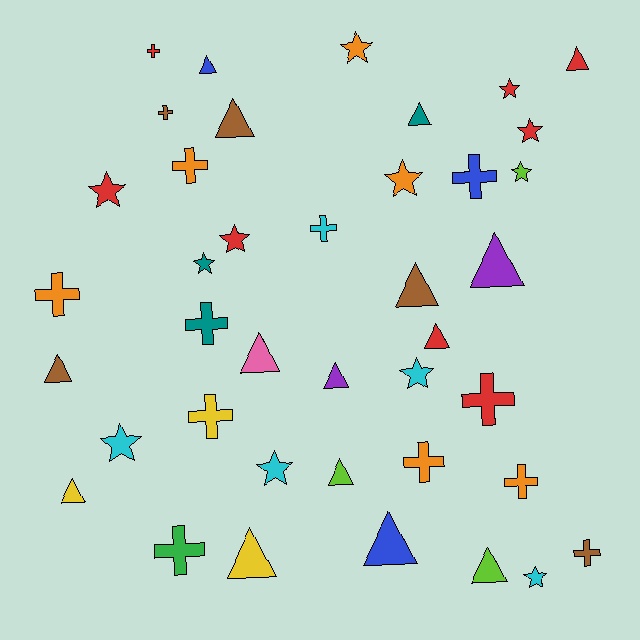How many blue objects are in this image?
There are 3 blue objects.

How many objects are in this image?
There are 40 objects.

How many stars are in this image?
There are 12 stars.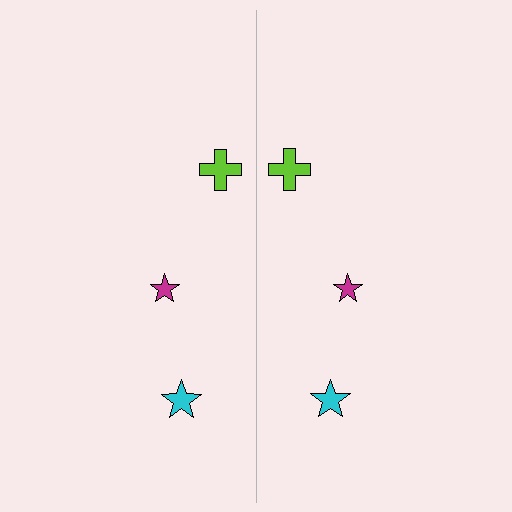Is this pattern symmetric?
Yes, this pattern has bilateral (reflection) symmetry.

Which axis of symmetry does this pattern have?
The pattern has a vertical axis of symmetry running through the center of the image.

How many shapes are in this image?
There are 6 shapes in this image.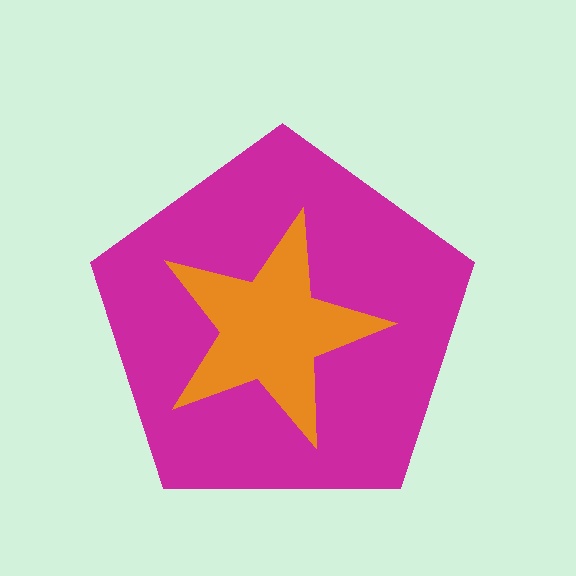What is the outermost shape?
The magenta pentagon.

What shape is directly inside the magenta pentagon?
The orange star.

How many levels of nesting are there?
2.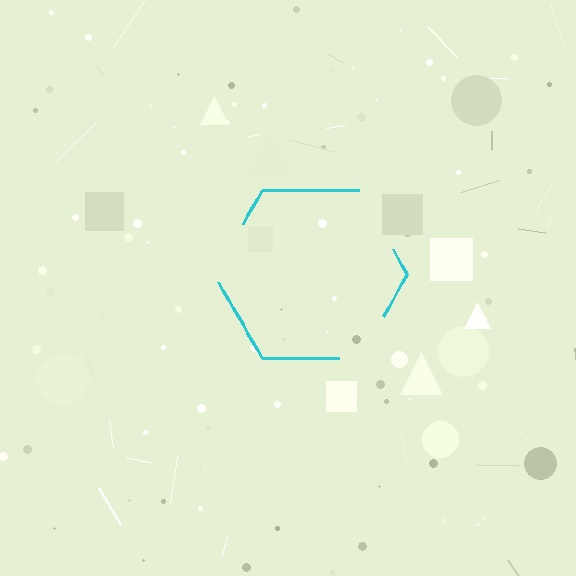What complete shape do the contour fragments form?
The contour fragments form a hexagon.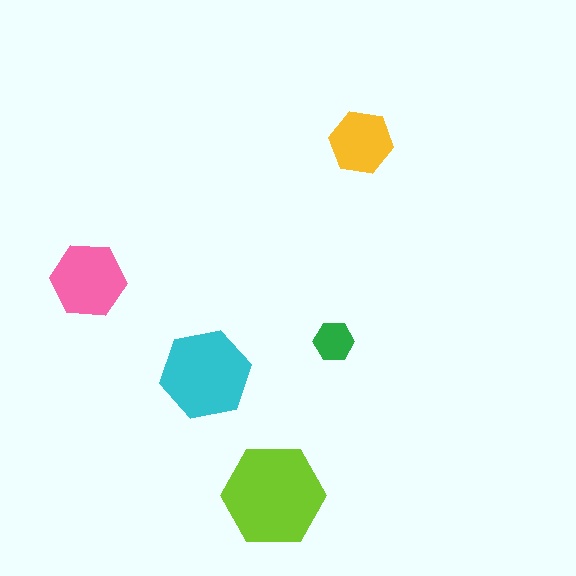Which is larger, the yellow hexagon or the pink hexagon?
The pink one.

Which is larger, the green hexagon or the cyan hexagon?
The cyan one.